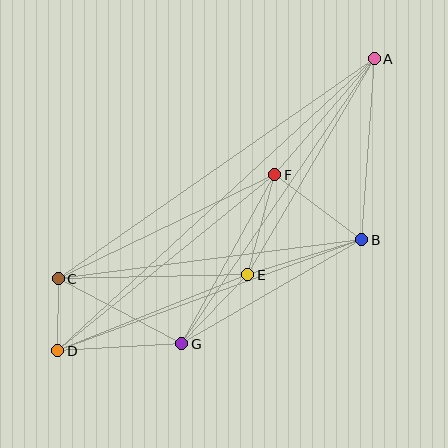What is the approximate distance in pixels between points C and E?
The distance between C and E is approximately 189 pixels.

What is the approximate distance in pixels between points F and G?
The distance between F and G is approximately 193 pixels.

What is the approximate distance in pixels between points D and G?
The distance between D and G is approximately 124 pixels.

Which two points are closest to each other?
Points C and D are closest to each other.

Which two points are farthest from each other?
Points A and D are farthest from each other.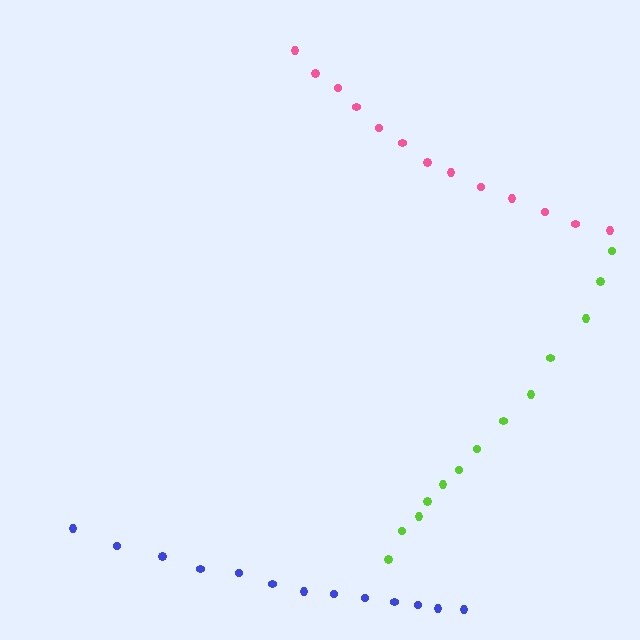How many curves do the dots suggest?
There are 3 distinct paths.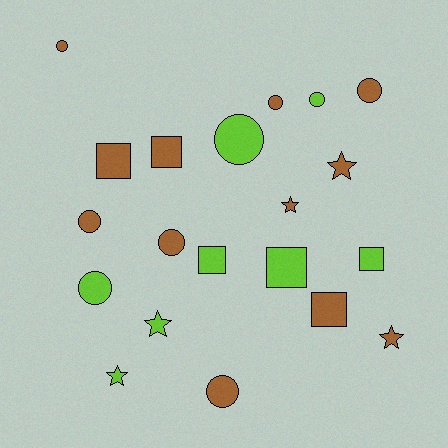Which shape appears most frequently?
Circle, with 9 objects.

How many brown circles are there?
There are 6 brown circles.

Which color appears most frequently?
Brown, with 12 objects.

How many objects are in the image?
There are 20 objects.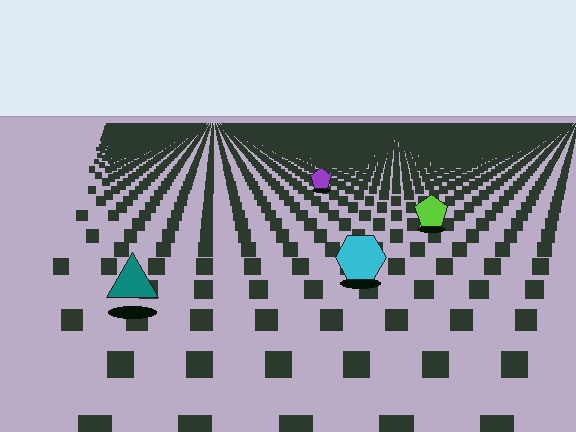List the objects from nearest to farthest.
From nearest to farthest: the teal triangle, the cyan hexagon, the lime pentagon, the purple pentagon.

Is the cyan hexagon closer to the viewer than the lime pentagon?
Yes. The cyan hexagon is closer — you can tell from the texture gradient: the ground texture is coarser near it.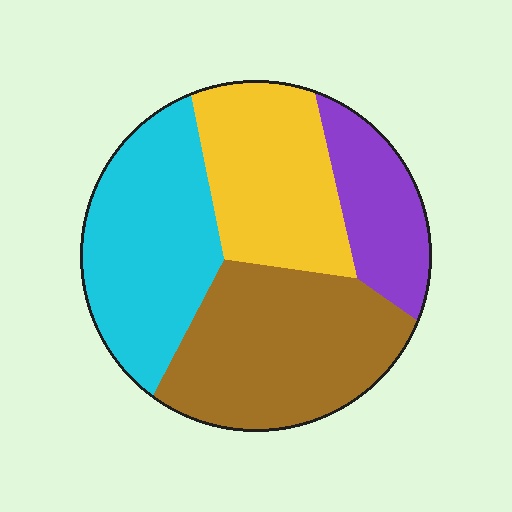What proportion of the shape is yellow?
Yellow takes up about one quarter (1/4) of the shape.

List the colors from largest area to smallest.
From largest to smallest: brown, cyan, yellow, purple.